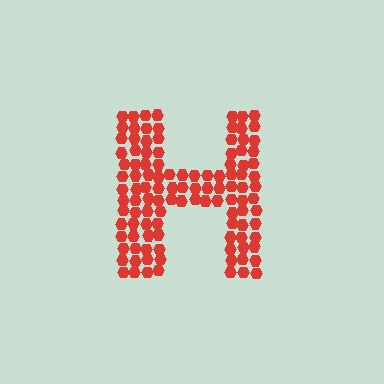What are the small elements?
The small elements are hexagons.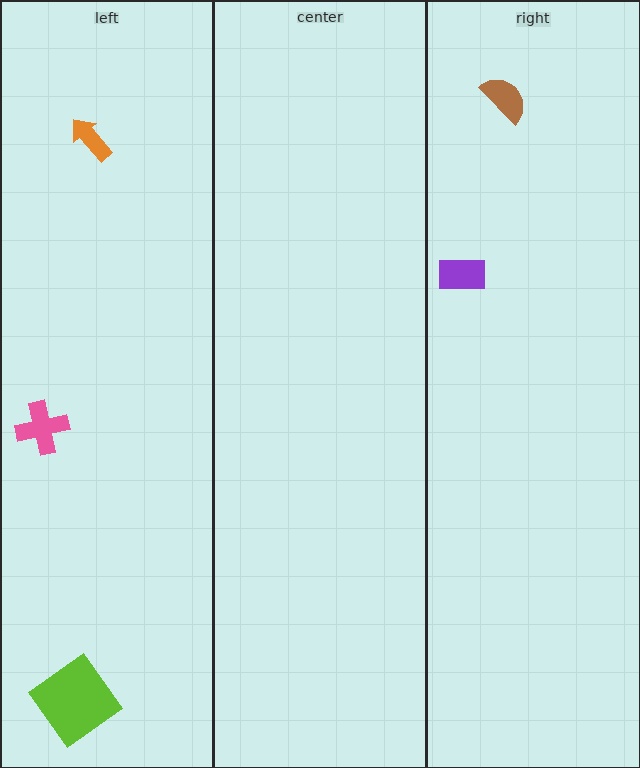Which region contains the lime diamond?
The left region.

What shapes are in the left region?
The lime diamond, the pink cross, the orange arrow.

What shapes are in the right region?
The purple rectangle, the brown semicircle.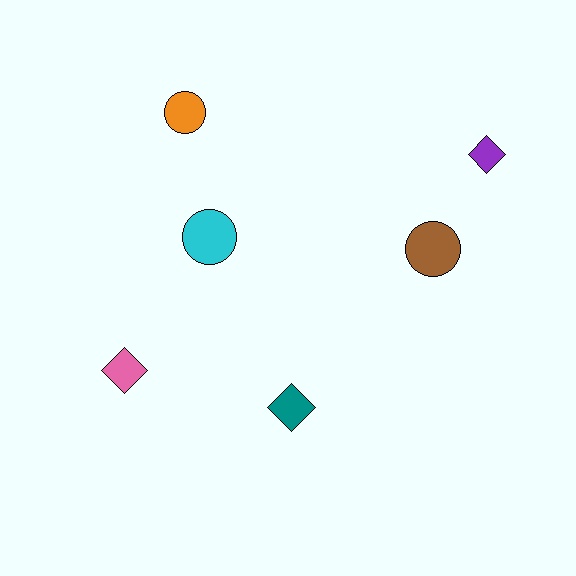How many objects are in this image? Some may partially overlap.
There are 6 objects.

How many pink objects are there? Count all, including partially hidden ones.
There is 1 pink object.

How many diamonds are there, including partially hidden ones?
There are 3 diamonds.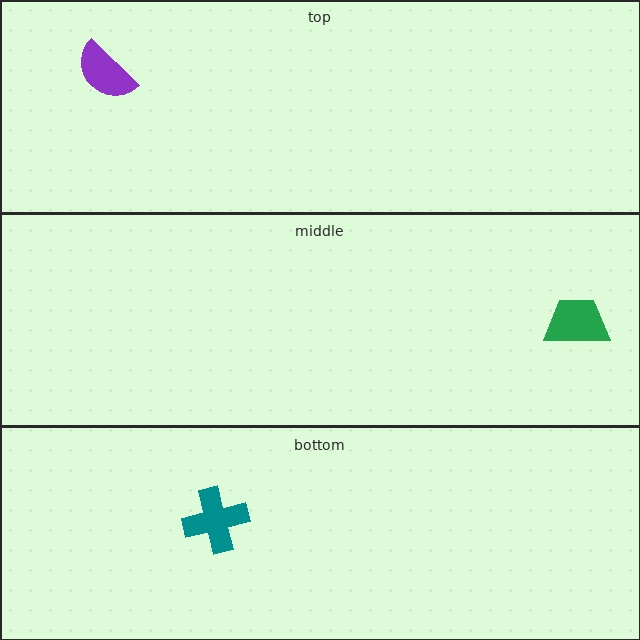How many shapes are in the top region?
1.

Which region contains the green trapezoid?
The middle region.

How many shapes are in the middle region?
1.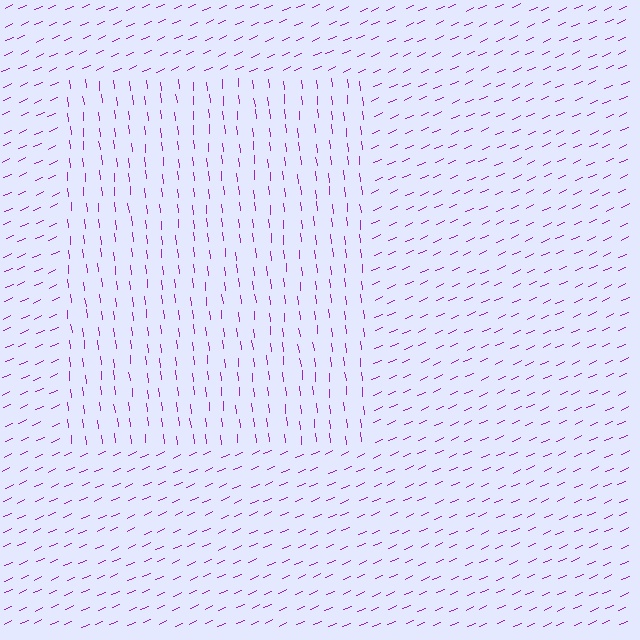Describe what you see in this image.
The image is filled with small purple line segments. A rectangle region in the image has lines oriented differently from the surrounding lines, creating a visible texture boundary.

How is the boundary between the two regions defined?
The boundary is defined purely by a change in line orientation (approximately 72 degrees difference). All lines are the same color and thickness.